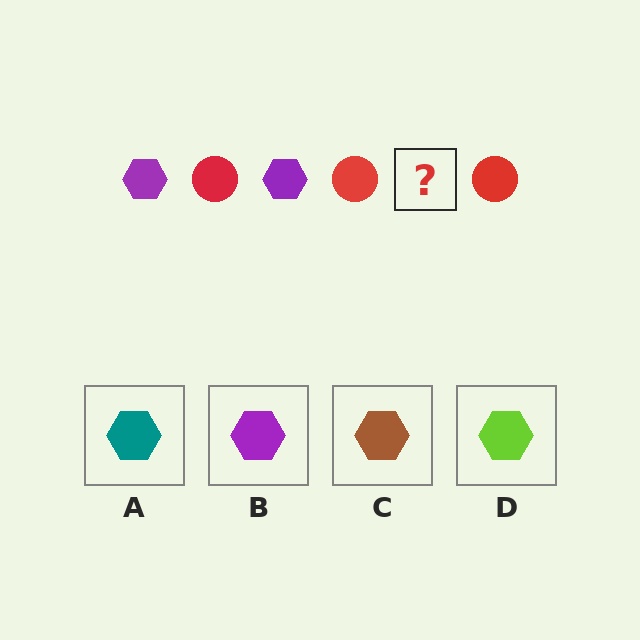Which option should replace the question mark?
Option B.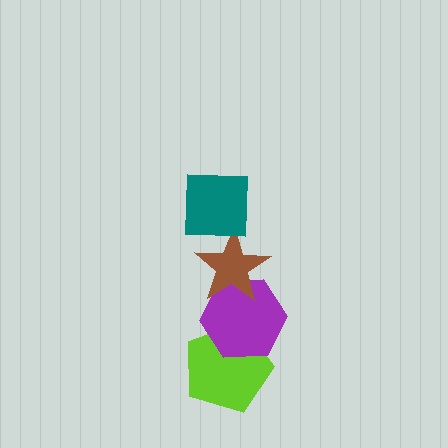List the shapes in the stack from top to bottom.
From top to bottom: the teal square, the brown star, the purple hexagon, the lime pentagon.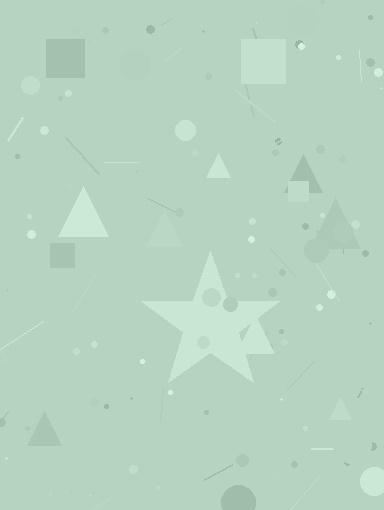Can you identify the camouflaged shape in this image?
The camouflaged shape is a star.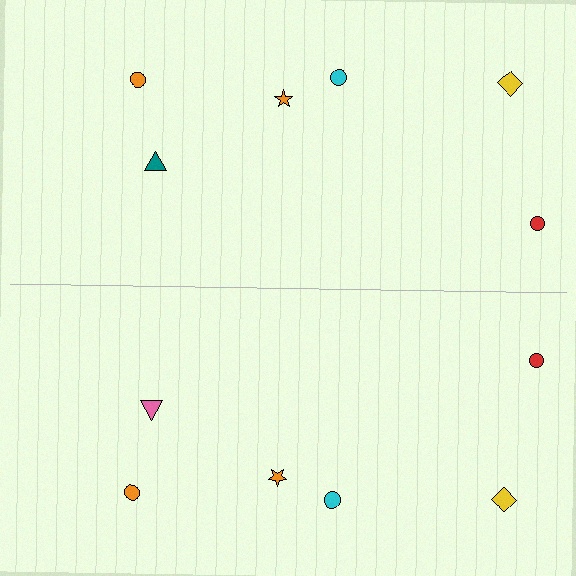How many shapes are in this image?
There are 12 shapes in this image.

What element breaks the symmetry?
The pink triangle on the bottom side breaks the symmetry — its mirror counterpart is teal.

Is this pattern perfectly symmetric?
No, the pattern is not perfectly symmetric. The pink triangle on the bottom side breaks the symmetry — its mirror counterpart is teal.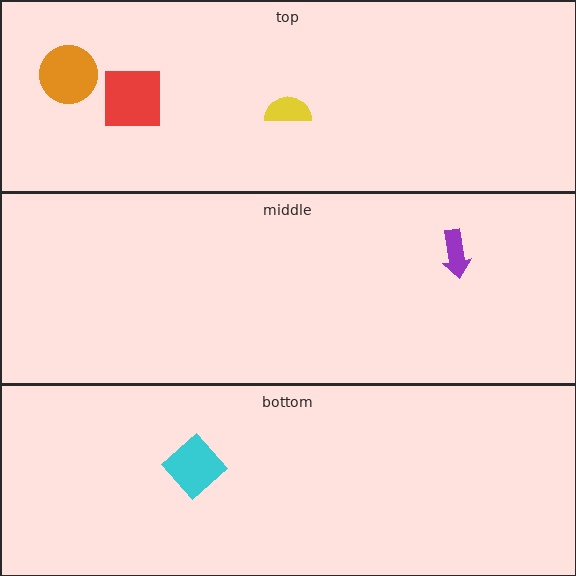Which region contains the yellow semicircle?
The top region.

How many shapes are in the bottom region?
1.